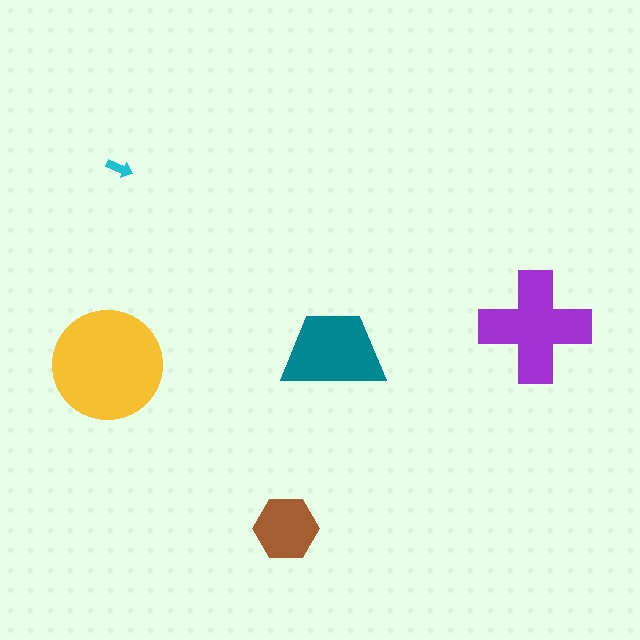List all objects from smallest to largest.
The cyan arrow, the brown hexagon, the teal trapezoid, the purple cross, the yellow circle.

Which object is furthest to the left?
The yellow circle is leftmost.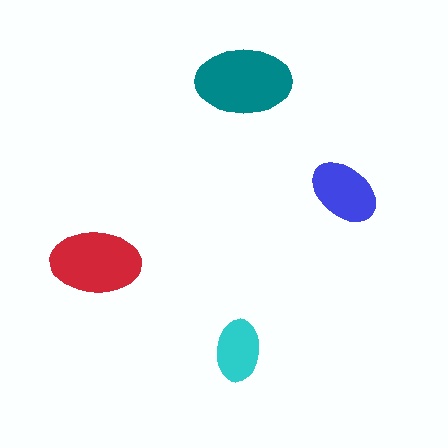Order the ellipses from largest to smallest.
the teal one, the red one, the blue one, the cyan one.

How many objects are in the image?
There are 4 objects in the image.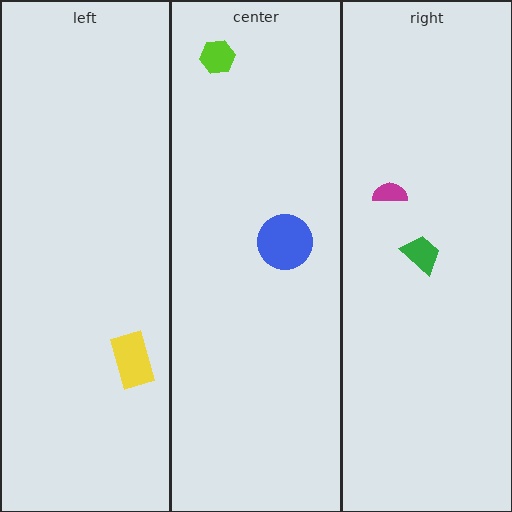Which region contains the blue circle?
The center region.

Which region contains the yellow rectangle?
The left region.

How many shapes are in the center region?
2.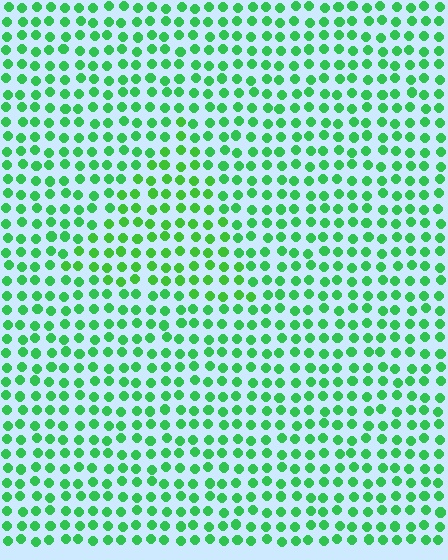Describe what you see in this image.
The image is filled with small green elements in a uniform arrangement. A triangle-shaped region is visible where the elements are tinted to a slightly different hue, forming a subtle color boundary.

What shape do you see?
I see a triangle.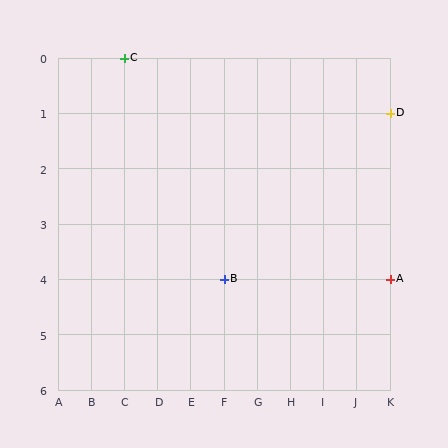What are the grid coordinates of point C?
Point C is at grid coordinates (C, 0).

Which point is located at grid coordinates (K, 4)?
Point A is at (K, 4).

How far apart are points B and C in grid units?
Points B and C are 3 columns and 4 rows apart (about 5.0 grid units diagonally).